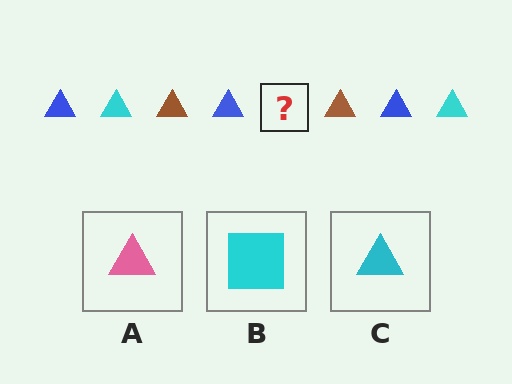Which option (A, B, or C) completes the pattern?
C.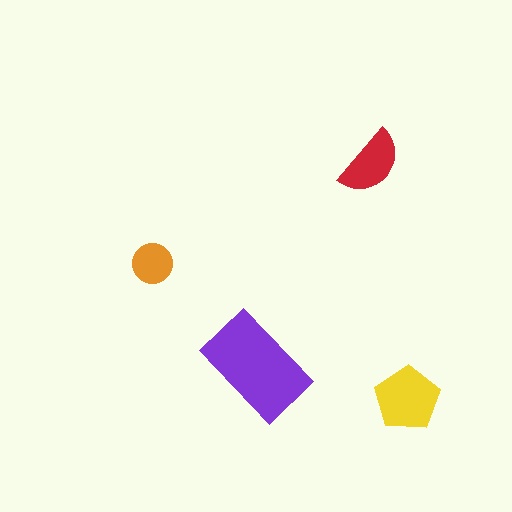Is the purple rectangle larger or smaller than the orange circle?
Larger.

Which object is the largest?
The purple rectangle.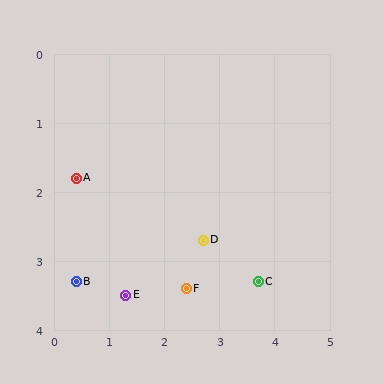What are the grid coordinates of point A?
Point A is at approximately (0.4, 1.8).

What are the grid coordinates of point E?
Point E is at approximately (1.3, 3.5).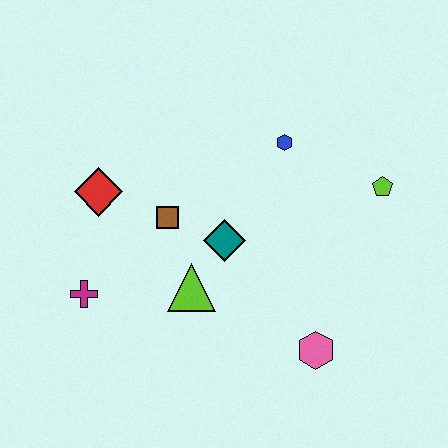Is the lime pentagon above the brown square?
Yes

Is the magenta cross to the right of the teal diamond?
No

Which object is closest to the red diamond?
The brown square is closest to the red diamond.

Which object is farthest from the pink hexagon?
The red diamond is farthest from the pink hexagon.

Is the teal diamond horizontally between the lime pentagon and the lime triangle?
Yes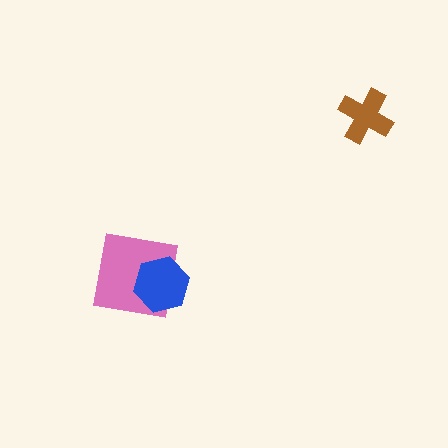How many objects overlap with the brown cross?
0 objects overlap with the brown cross.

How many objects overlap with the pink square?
1 object overlaps with the pink square.